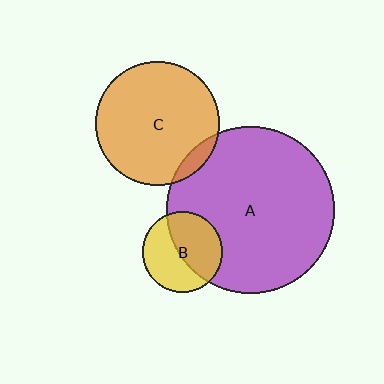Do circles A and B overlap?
Yes.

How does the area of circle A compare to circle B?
Approximately 4.3 times.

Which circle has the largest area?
Circle A (purple).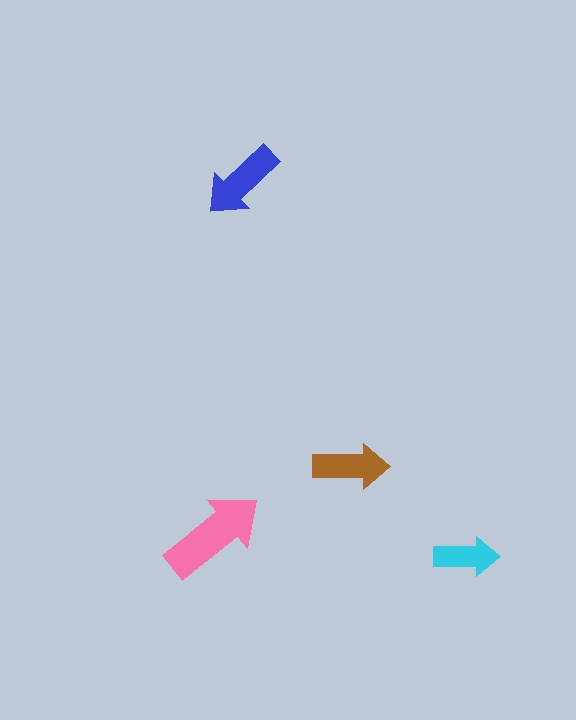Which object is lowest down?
The cyan arrow is bottommost.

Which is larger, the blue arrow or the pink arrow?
The pink one.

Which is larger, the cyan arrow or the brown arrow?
The brown one.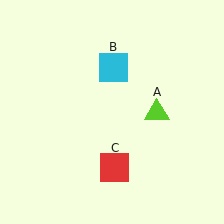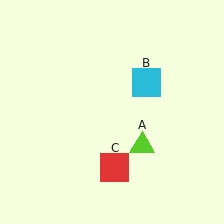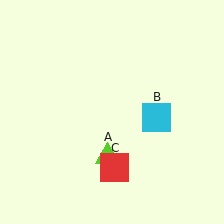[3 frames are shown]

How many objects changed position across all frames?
2 objects changed position: lime triangle (object A), cyan square (object B).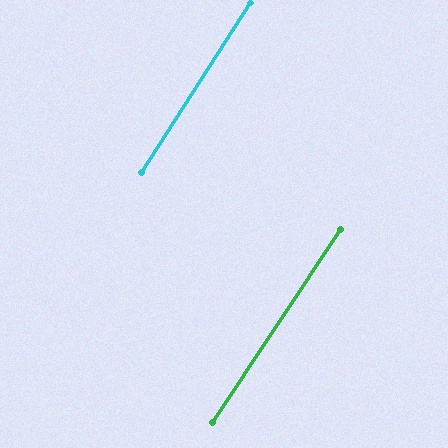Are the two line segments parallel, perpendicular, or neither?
Parallel — their directions differ by only 0.9°.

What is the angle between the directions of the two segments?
Approximately 1 degree.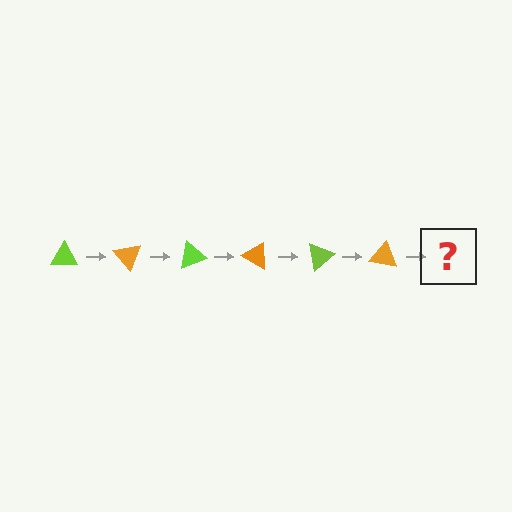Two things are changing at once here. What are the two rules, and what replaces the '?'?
The two rules are that it rotates 50 degrees each step and the color cycles through lime and orange. The '?' should be a lime triangle, rotated 300 degrees from the start.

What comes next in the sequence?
The next element should be a lime triangle, rotated 300 degrees from the start.